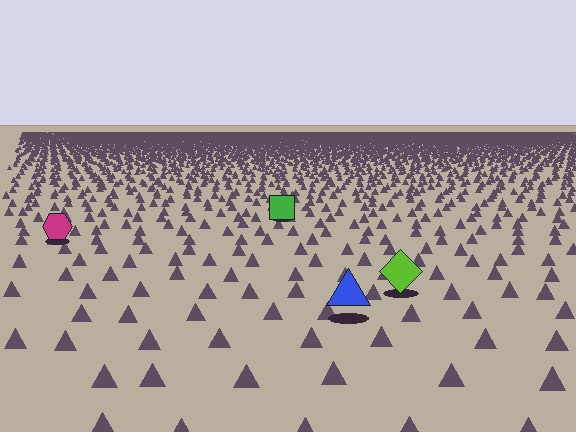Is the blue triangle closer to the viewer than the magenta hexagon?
Yes. The blue triangle is closer — you can tell from the texture gradient: the ground texture is coarser near it.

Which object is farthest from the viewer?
The green square is farthest from the viewer. It appears smaller and the ground texture around it is denser.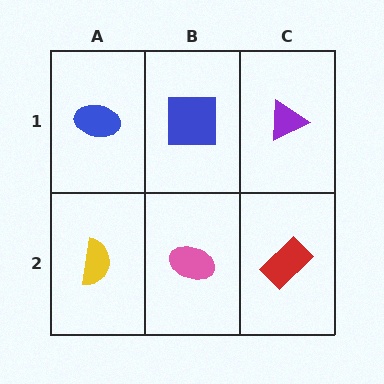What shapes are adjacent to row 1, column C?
A red rectangle (row 2, column C), a blue square (row 1, column B).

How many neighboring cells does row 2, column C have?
2.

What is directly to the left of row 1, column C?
A blue square.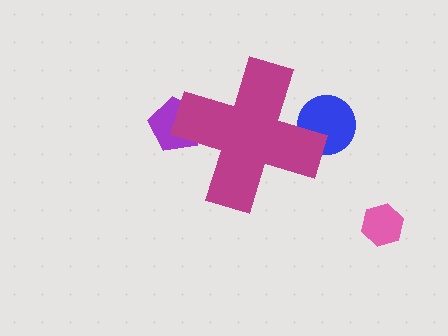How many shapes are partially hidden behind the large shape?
2 shapes are partially hidden.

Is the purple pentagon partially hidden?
Yes, the purple pentagon is partially hidden behind the magenta cross.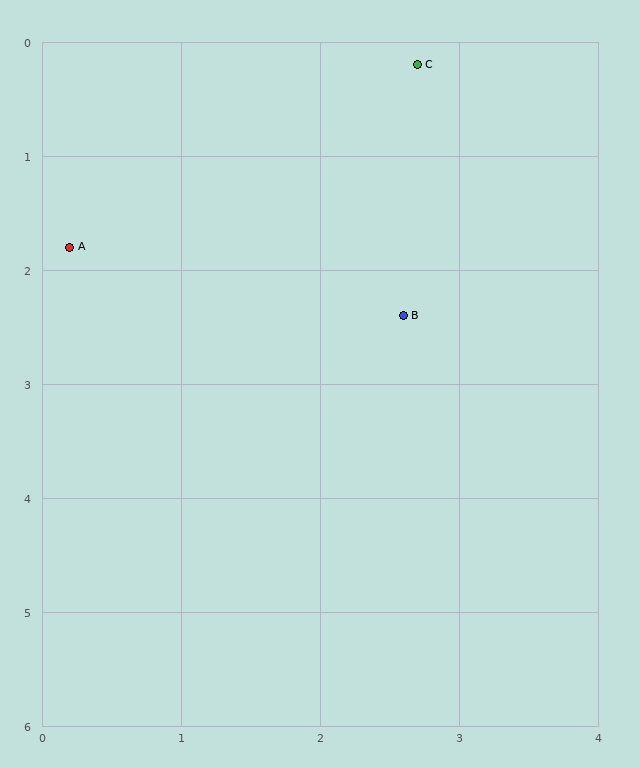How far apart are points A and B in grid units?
Points A and B are about 2.5 grid units apart.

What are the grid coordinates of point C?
Point C is at approximately (2.7, 0.2).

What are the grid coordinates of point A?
Point A is at approximately (0.2, 1.8).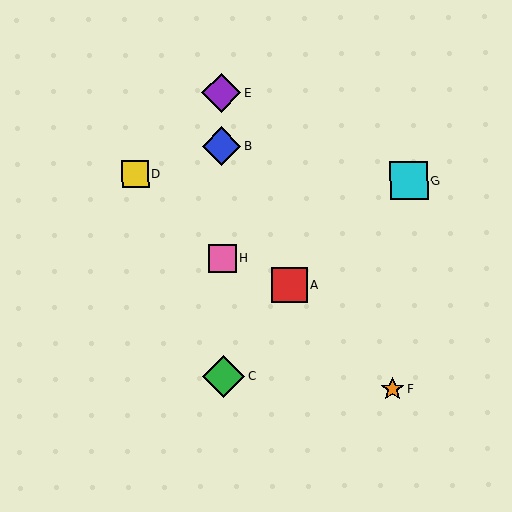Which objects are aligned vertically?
Objects B, C, E, H are aligned vertically.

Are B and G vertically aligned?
No, B is at x≈222 and G is at x≈409.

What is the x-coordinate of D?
Object D is at x≈135.